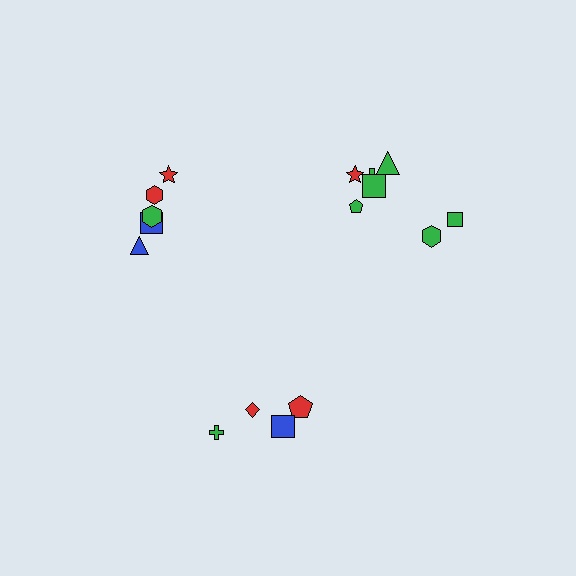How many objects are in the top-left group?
There are 5 objects.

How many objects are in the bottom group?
There are 4 objects.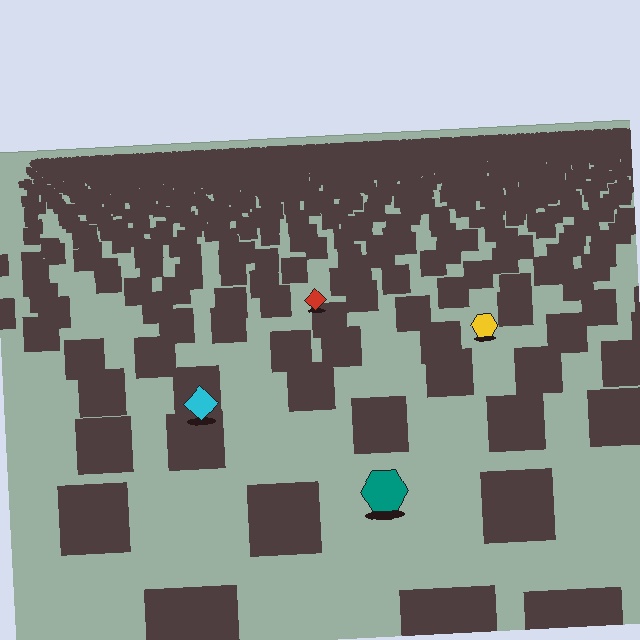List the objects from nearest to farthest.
From nearest to farthest: the teal hexagon, the cyan diamond, the yellow hexagon, the red diamond.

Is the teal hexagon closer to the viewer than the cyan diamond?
Yes. The teal hexagon is closer — you can tell from the texture gradient: the ground texture is coarser near it.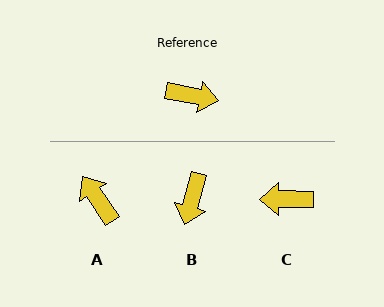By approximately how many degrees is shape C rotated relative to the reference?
Approximately 169 degrees clockwise.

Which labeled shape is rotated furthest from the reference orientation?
C, about 169 degrees away.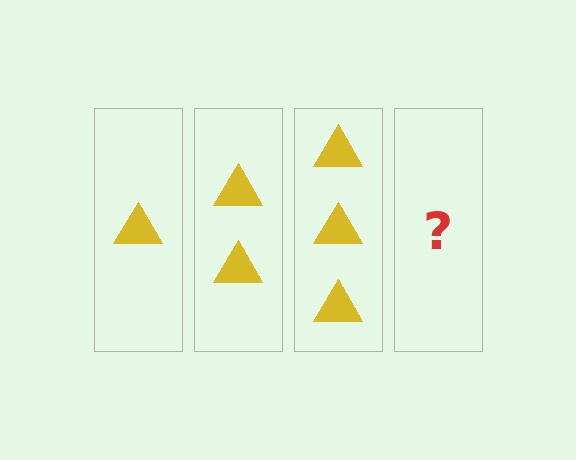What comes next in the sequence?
The next element should be 4 triangles.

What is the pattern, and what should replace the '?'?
The pattern is that each step adds one more triangle. The '?' should be 4 triangles.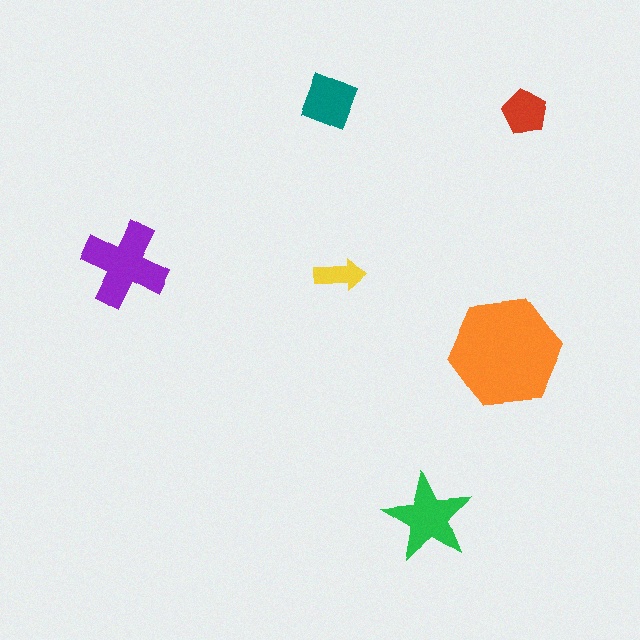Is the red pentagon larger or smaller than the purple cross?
Smaller.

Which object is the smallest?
The yellow arrow.